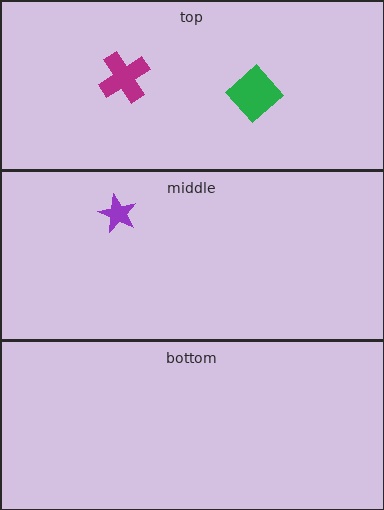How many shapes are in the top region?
2.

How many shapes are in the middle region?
1.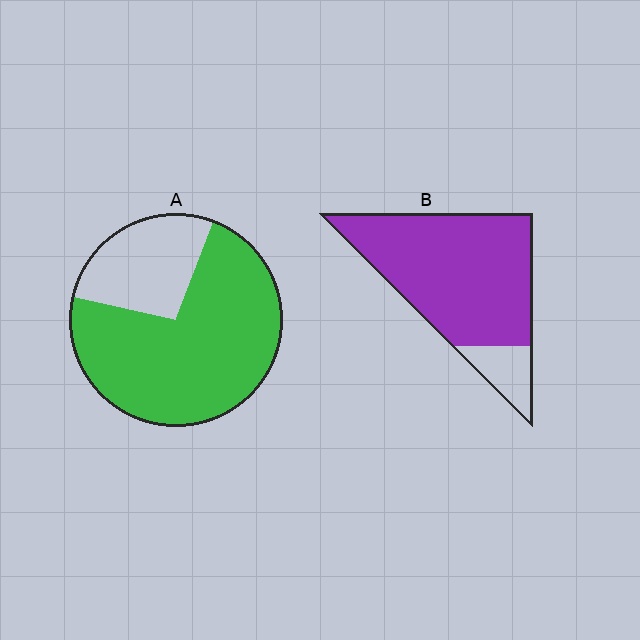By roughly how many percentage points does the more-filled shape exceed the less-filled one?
By roughly 15 percentage points (B over A).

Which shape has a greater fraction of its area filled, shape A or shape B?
Shape B.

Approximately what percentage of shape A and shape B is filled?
A is approximately 75% and B is approximately 85%.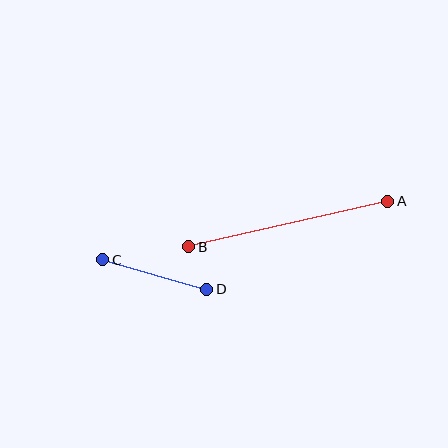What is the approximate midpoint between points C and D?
The midpoint is at approximately (155, 275) pixels.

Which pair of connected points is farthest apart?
Points A and B are farthest apart.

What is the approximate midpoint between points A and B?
The midpoint is at approximately (288, 224) pixels.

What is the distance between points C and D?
The distance is approximately 108 pixels.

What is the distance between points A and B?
The distance is approximately 204 pixels.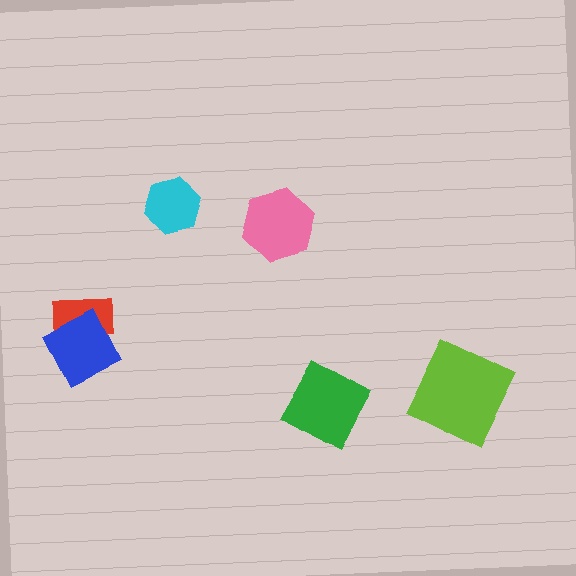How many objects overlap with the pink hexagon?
0 objects overlap with the pink hexagon.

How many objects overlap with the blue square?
1 object overlaps with the blue square.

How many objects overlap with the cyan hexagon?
0 objects overlap with the cyan hexagon.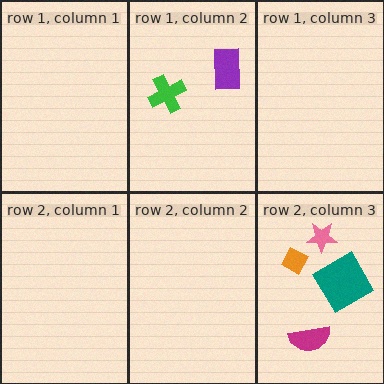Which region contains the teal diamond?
The row 2, column 3 region.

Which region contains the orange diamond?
The row 2, column 3 region.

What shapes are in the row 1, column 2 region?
The green cross, the purple rectangle.